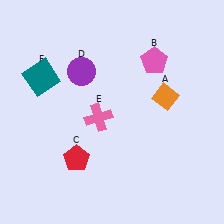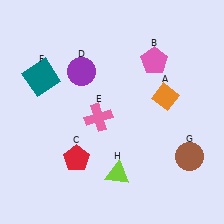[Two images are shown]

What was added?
A brown circle (G), a lime triangle (H) were added in Image 2.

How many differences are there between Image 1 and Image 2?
There are 2 differences between the two images.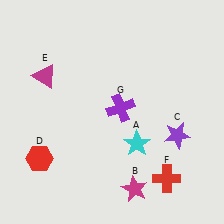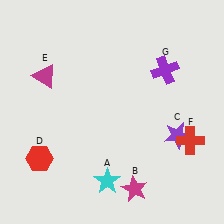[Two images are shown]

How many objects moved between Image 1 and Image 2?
3 objects moved between the two images.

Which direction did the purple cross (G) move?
The purple cross (G) moved right.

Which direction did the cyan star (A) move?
The cyan star (A) moved down.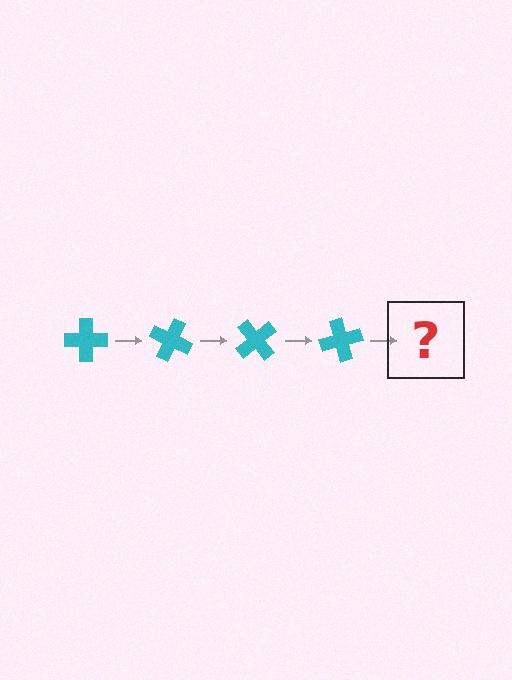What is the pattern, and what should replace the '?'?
The pattern is that the cross rotates 25 degrees each step. The '?' should be a cyan cross rotated 100 degrees.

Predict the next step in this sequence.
The next step is a cyan cross rotated 100 degrees.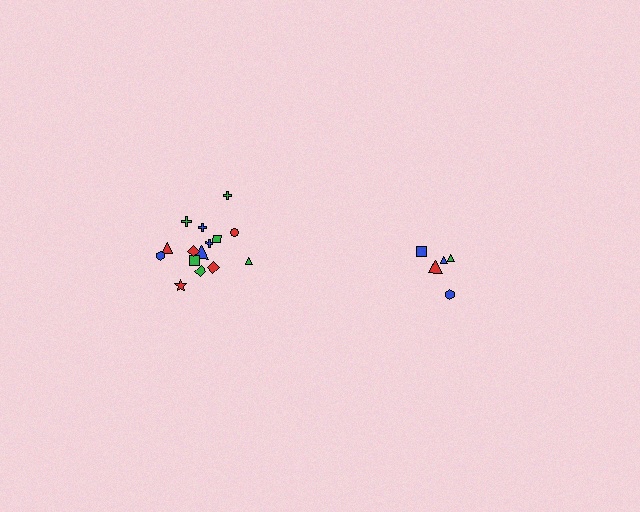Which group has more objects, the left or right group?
The left group.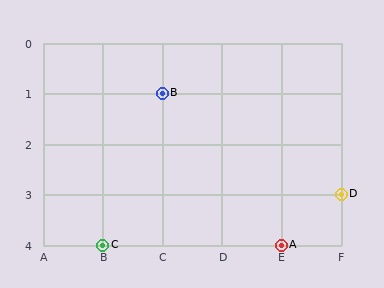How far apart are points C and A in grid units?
Points C and A are 3 columns apart.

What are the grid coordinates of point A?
Point A is at grid coordinates (E, 4).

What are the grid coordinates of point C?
Point C is at grid coordinates (B, 4).